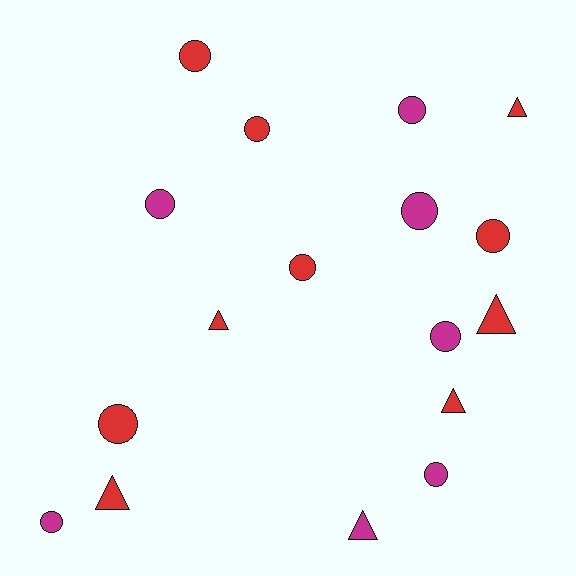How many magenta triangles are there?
There is 1 magenta triangle.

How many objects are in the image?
There are 17 objects.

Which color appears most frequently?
Red, with 10 objects.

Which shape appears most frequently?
Circle, with 11 objects.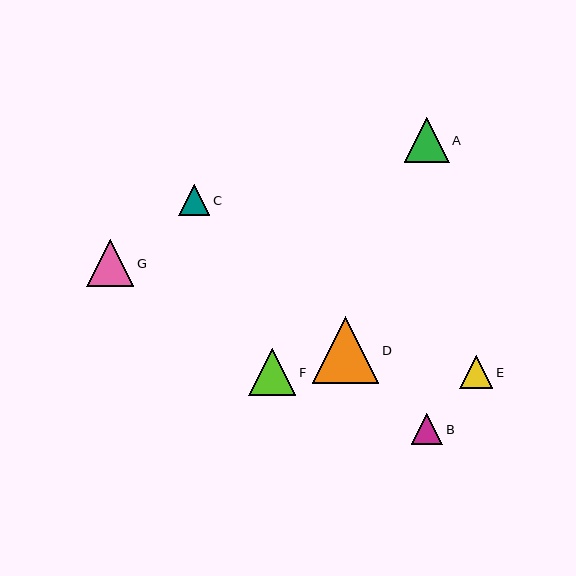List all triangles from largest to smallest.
From largest to smallest: D, F, G, A, E, B, C.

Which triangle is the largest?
Triangle D is the largest with a size of approximately 67 pixels.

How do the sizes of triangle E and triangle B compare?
Triangle E and triangle B are approximately the same size.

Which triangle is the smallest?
Triangle C is the smallest with a size of approximately 31 pixels.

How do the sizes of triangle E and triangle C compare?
Triangle E and triangle C are approximately the same size.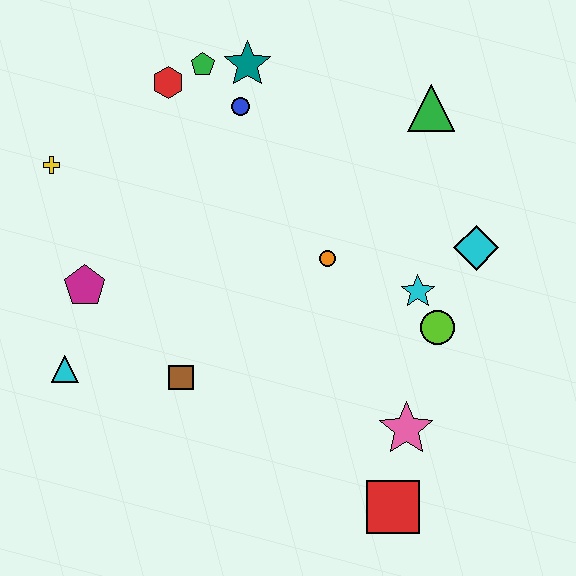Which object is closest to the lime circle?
The cyan star is closest to the lime circle.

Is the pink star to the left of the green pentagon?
No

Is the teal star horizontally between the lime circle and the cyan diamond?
No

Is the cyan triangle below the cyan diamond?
Yes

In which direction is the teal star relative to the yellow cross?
The teal star is to the right of the yellow cross.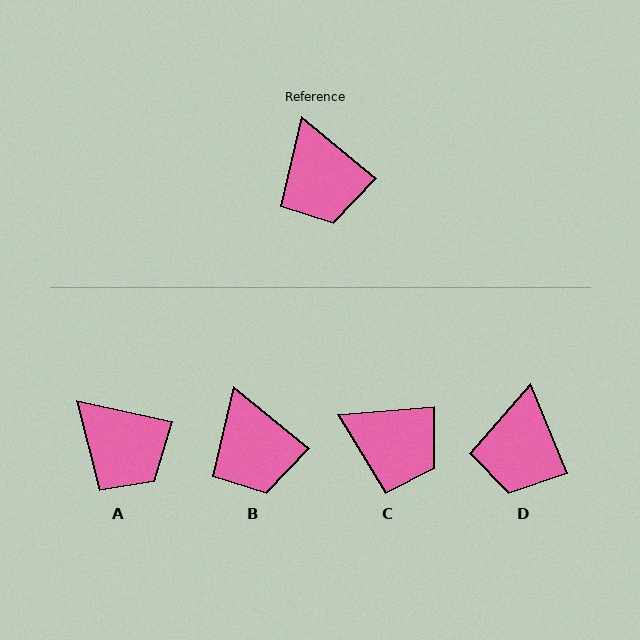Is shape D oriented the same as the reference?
No, it is off by about 28 degrees.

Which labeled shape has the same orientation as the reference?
B.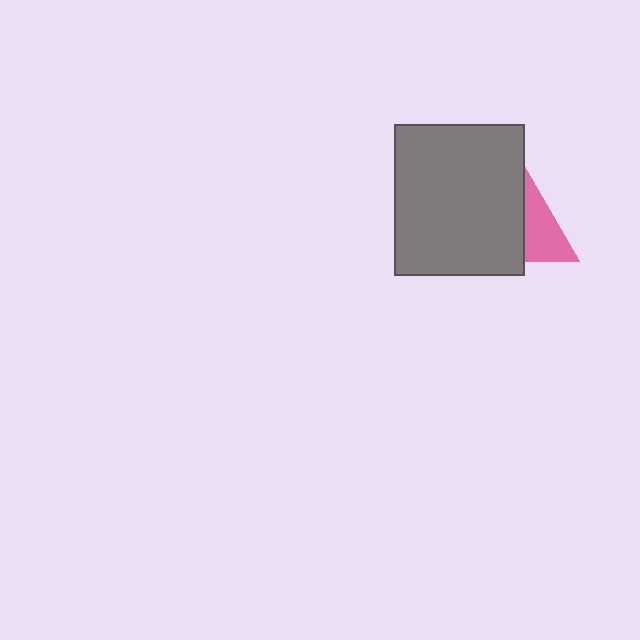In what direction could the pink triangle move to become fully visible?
The pink triangle could move right. That would shift it out from behind the gray rectangle entirely.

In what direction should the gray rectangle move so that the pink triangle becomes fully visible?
The gray rectangle should move left. That is the shortest direction to clear the overlap and leave the pink triangle fully visible.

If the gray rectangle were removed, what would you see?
You would see the complete pink triangle.